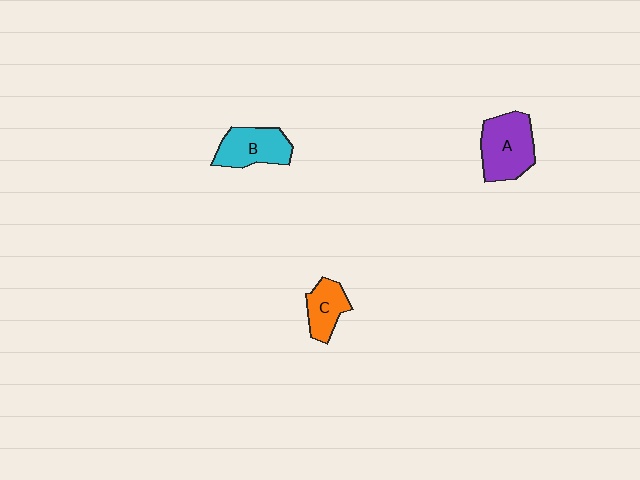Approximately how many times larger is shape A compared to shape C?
Approximately 1.6 times.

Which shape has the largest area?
Shape A (purple).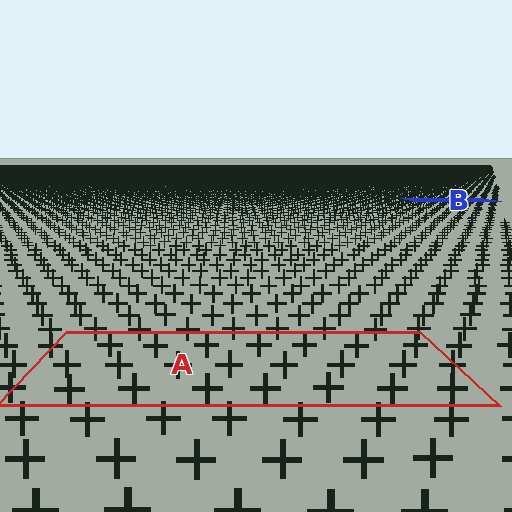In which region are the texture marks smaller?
The texture marks are smaller in region B, because it is farther away.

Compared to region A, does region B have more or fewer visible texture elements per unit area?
Region B has more texture elements per unit area — they are packed more densely because it is farther away.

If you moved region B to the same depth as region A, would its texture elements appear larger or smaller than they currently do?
They would appear larger. At a closer depth, the same texture elements are projected at a bigger on-screen size.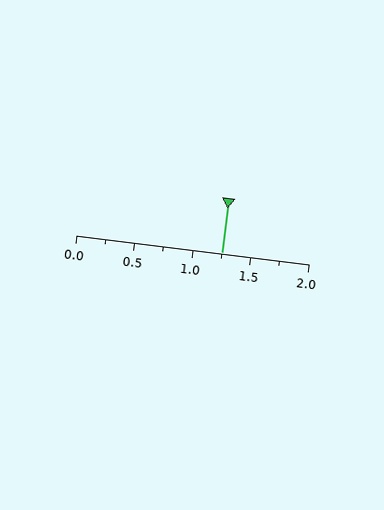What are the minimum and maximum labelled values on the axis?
The axis runs from 0.0 to 2.0.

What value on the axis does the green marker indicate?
The marker indicates approximately 1.25.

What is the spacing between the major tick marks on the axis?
The major ticks are spaced 0.5 apart.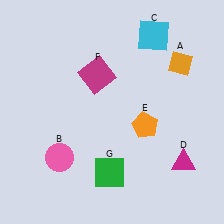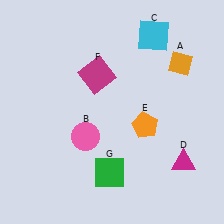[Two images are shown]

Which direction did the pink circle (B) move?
The pink circle (B) moved right.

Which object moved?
The pink circle (B) moved right.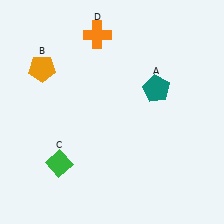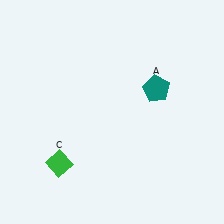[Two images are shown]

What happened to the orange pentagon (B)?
The orange pentagon (B) was removed in Image 2. It was in the top-left area of Image 1.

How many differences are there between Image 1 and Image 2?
There are 2 differences between the two images.